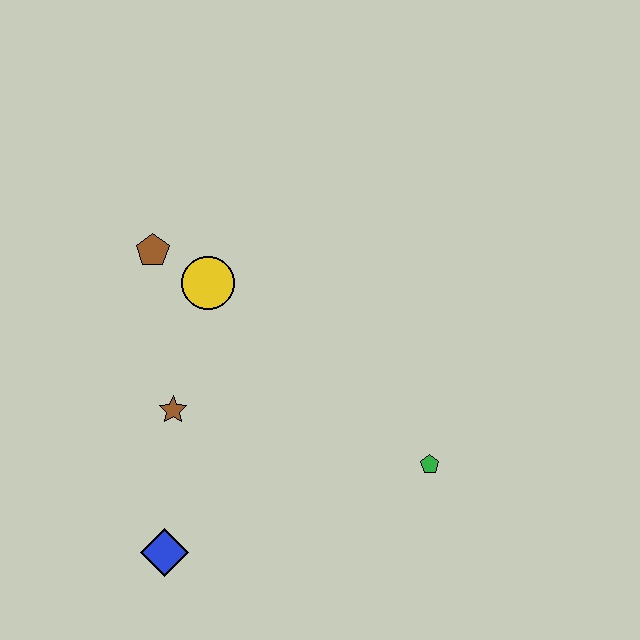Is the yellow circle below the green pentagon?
No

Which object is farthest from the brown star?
The green pentagon is farthest from the brown star.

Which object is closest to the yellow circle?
The brown pentagon is closest to the yellow circle.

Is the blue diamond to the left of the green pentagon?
Yes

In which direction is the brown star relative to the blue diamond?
The brown star is above the blue diamond.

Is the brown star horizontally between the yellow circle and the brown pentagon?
Yes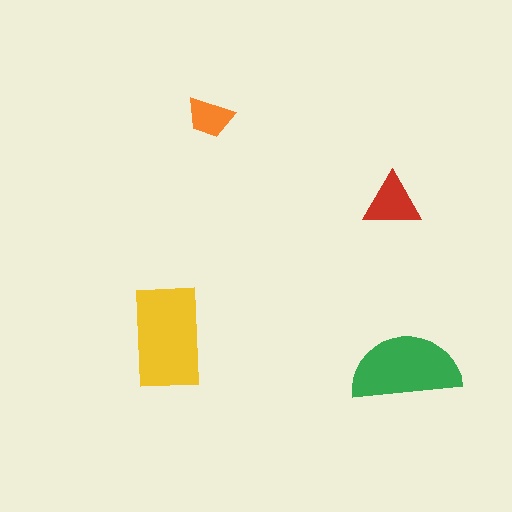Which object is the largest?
The yellow rectangle.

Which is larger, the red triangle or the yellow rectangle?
The yellow rectangle.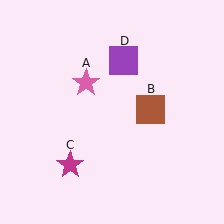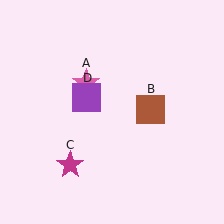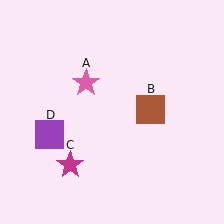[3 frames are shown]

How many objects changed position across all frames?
1 object changed position: purple square (object D).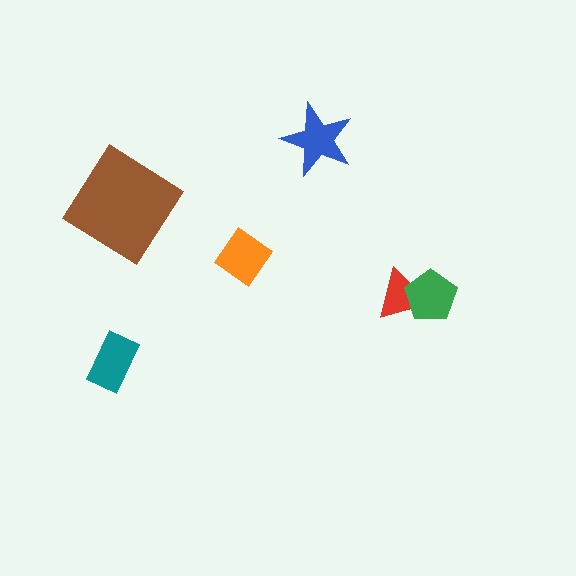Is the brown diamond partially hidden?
No, no other shape covers it.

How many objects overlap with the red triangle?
1 object overlaps with the red triangle.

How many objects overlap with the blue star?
0 objects overlap with the blue star.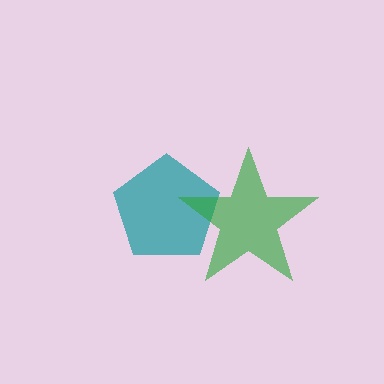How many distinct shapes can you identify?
There are 2 distinct shapes: a teal pentagon, a green star.